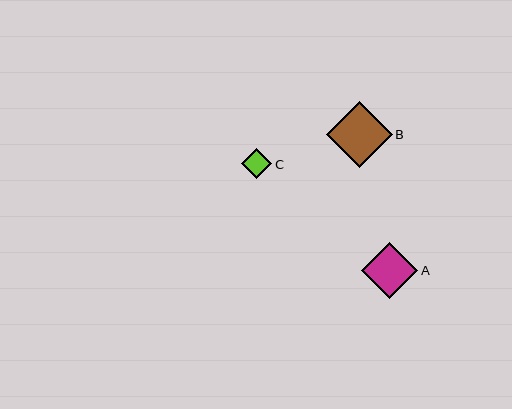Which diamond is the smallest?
Diamond C is the smallest with a size of approximately 30 pixels.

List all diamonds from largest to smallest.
From largest to smallest: B, A, C.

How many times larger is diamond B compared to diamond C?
Diamond B is approximately 2.2 times the size of diamond C.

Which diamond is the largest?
Diamond B is the largest with a size of approximately 66 pixels.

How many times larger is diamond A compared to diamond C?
Diamond A is approximately 1.9 times the size of diamond C.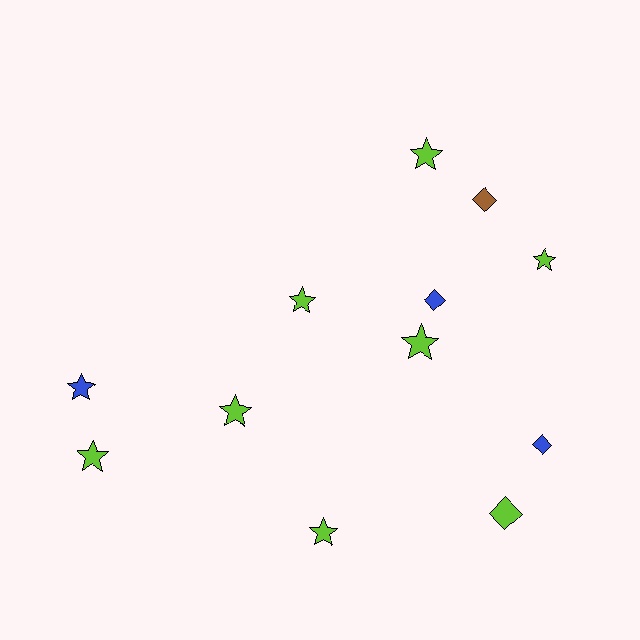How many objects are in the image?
There are 12 objects.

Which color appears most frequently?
Lime, with 8 objects.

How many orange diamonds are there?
There are no orange diamonds.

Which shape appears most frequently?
Star, with 8 objects.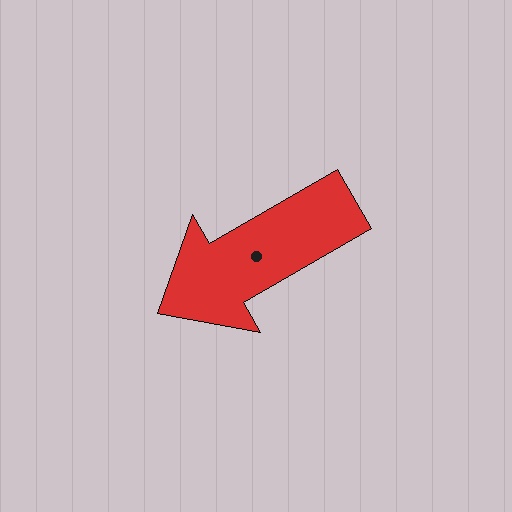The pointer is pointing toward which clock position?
Roughly 8 o'clock.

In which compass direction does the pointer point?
Southwest.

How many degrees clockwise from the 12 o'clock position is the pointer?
Approximately 240 degrees.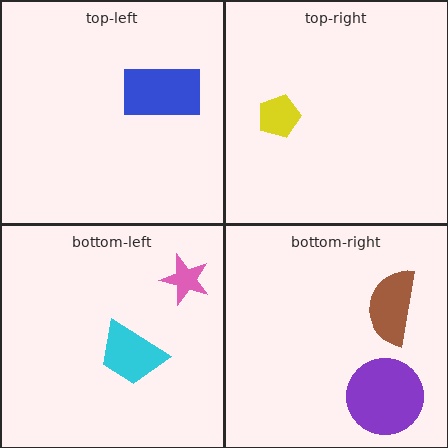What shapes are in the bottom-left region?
The pink star, the cyan trapezoid.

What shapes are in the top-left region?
The blue rectangle.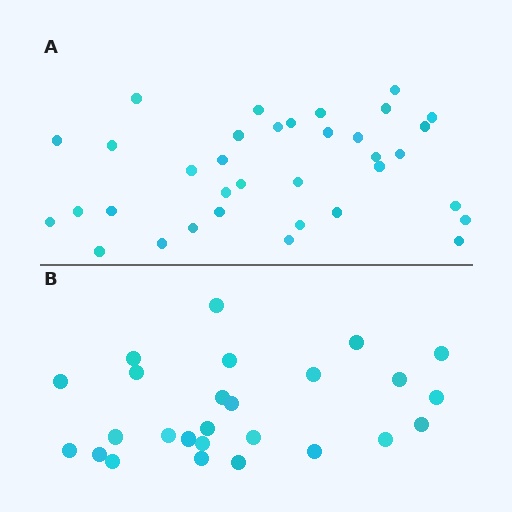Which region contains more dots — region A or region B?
Region A (the top region) has more dots.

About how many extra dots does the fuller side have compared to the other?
Region A has roughly 8 or so more dots than region B.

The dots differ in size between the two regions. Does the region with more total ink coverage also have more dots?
No. Region B has more total ink coverage because its dots are larger, but region A actually contains more individual dots. Total area can be misleading — the number of items is what matters here.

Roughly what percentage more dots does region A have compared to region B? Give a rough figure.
About 35% more.